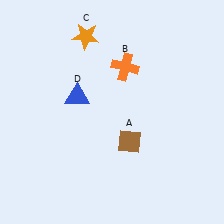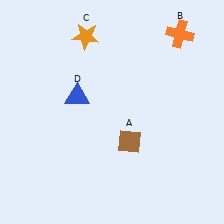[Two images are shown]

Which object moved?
The orange cross (B) moved right.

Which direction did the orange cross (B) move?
The orange cross (B) moved right.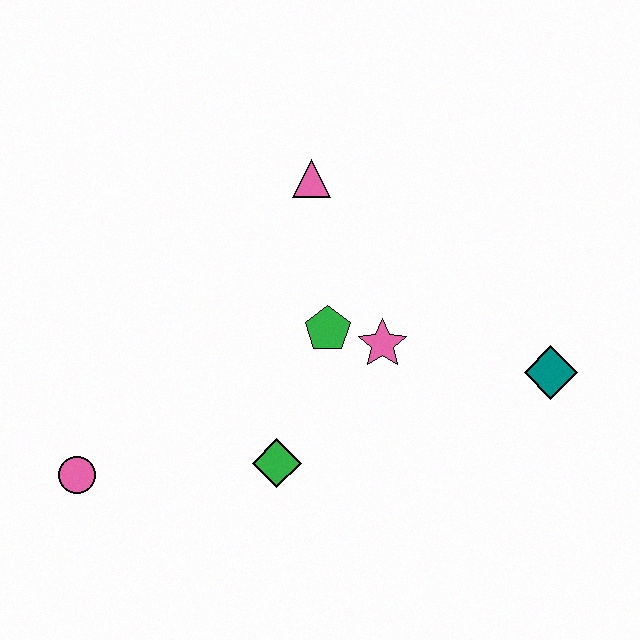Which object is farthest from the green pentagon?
The pink circle is farthest from the green pentagon.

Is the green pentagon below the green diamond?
No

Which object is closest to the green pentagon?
The pink star is closest to the green pentagon.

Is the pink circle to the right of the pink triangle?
No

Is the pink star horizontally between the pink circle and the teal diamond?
Yes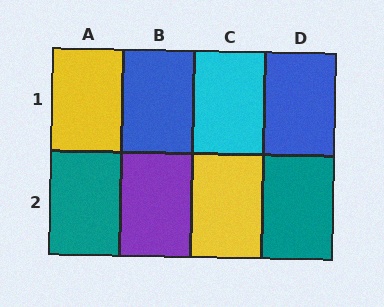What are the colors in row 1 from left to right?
Yellow, blue, cyan, blue.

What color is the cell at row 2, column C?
Yellow.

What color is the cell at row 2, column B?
Purple.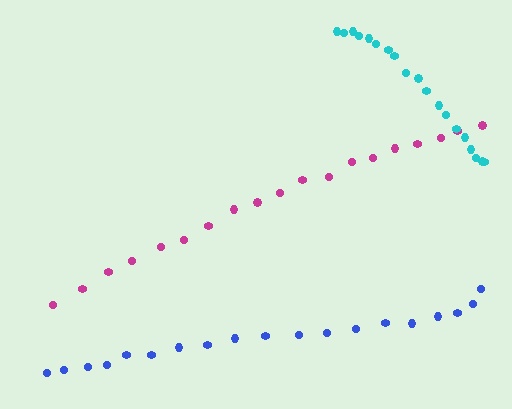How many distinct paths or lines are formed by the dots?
There are 3 distinct paths.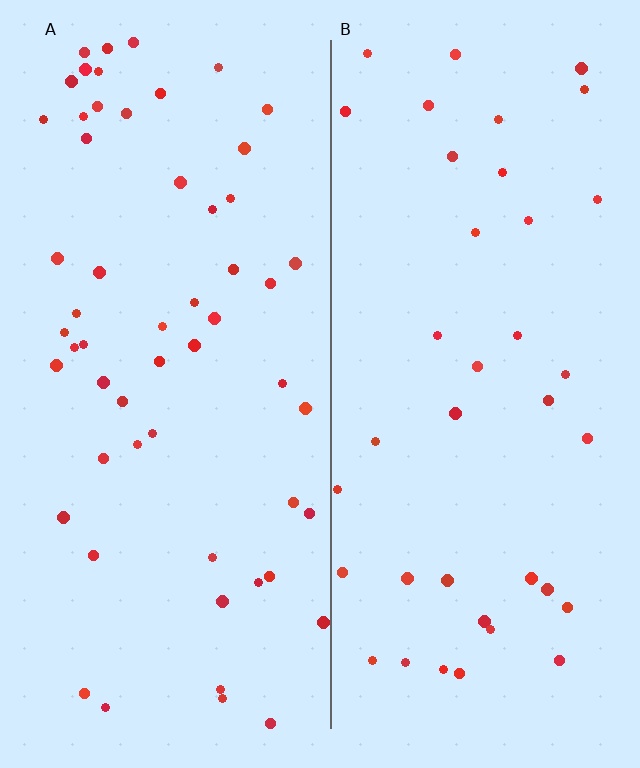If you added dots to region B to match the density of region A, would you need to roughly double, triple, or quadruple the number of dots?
Approximately double.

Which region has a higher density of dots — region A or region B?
A (the left).